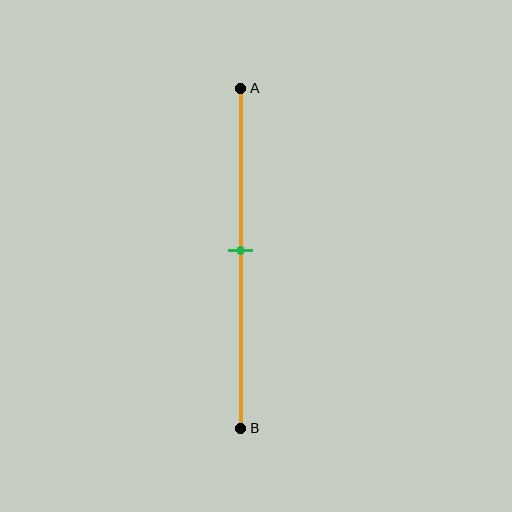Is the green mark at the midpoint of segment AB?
Yes, the mark is approximately at the midpoint.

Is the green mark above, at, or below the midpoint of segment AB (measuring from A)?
The green mark is approximately at the midpoint of segment AB.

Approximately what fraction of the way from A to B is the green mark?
The green mark is approximately 50% of the way from A to B.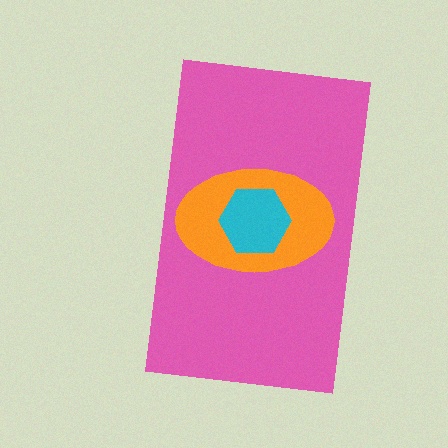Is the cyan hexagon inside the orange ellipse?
Yes.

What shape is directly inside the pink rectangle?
The orange ellipse.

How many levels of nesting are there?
3.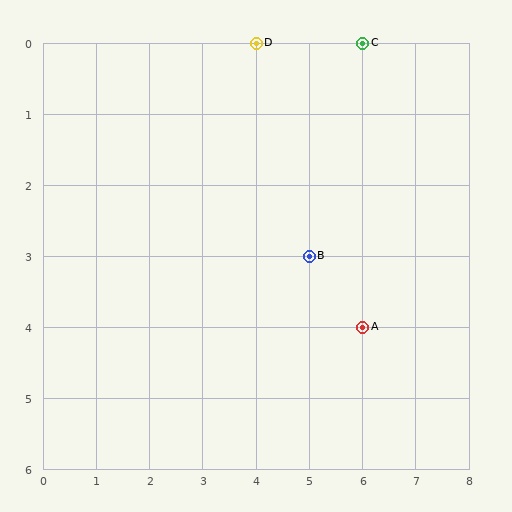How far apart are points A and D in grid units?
Points A and D are 2 columns and 4 rows apart (about 4.5 grid units diagonally).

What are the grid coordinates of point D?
Point D is at grid coordinates (4, 0).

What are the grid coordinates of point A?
Point A is at grid coordinates (6, 4).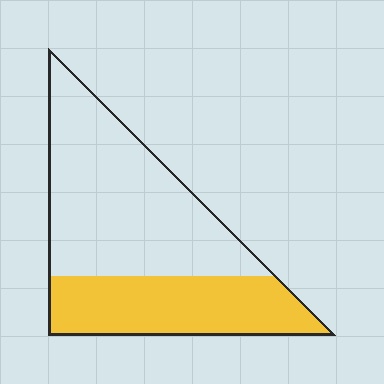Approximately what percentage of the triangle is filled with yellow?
Approximately 35%.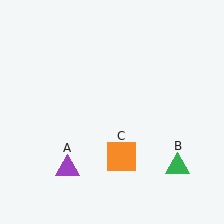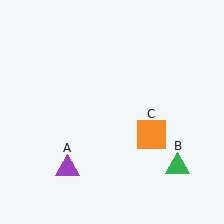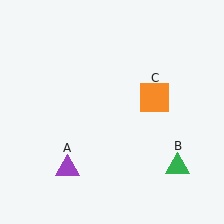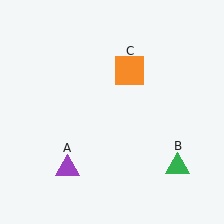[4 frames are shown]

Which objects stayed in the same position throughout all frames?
Purple triangle (object A) and green triangle (object B) remained stationary.